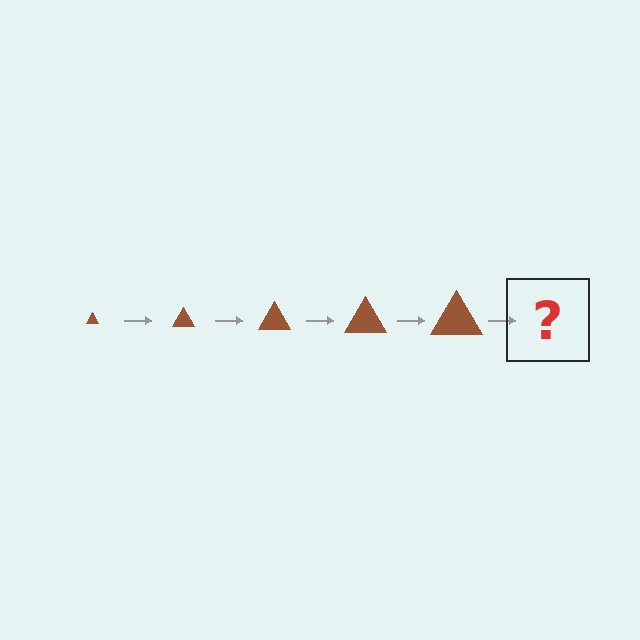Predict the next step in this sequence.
The next step is a brown triangle, larger than the previous one.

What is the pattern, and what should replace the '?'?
The pattern is that the triangle gets progressively larger each step. The '?' should be a brown triangle, larger than the previous one.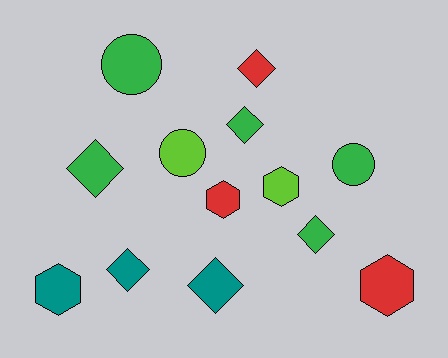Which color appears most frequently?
Green, with 5 objects.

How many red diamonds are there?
There is 1 red diamond.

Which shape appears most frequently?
Diamond, with 6 objects.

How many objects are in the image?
There are 13 objects.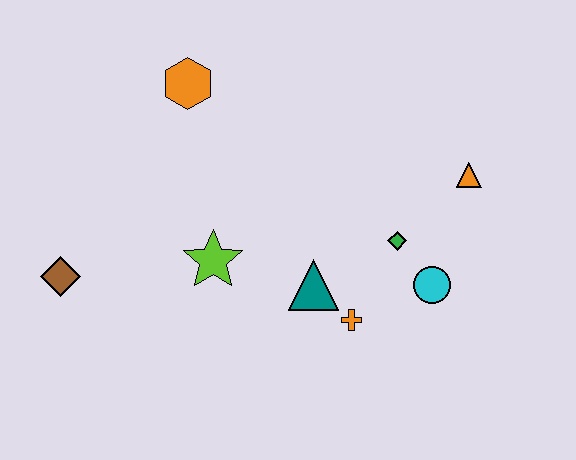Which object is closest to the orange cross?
The teal triangle is closest to the orange cross.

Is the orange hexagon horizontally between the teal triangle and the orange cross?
No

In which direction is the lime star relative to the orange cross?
The lime star is to the left of the orange cross.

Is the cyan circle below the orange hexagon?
Yes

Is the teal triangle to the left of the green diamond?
Yes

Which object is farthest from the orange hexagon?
The cyan circle is farthest from the orange hexagon.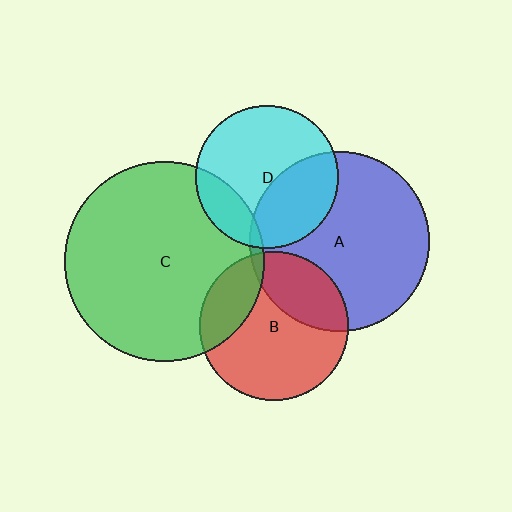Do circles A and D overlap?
Yes.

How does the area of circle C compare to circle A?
Approximately 1.2 times.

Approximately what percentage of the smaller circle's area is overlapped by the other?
Approximately 35%.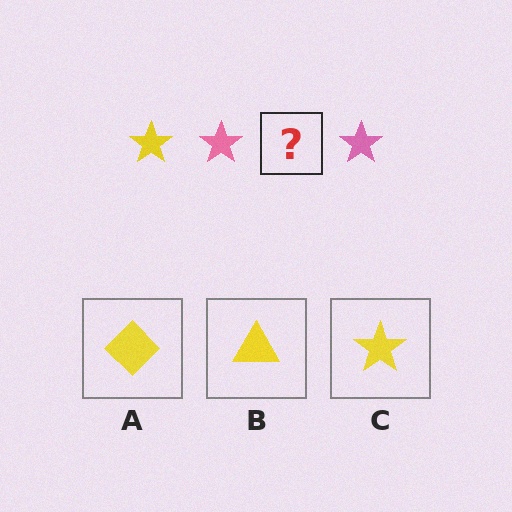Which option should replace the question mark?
Option C.